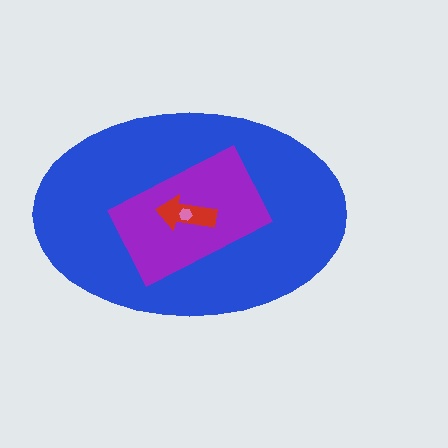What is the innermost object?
The pink hexagon.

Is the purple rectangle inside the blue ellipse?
Yes.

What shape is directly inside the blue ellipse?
The purple rectangle.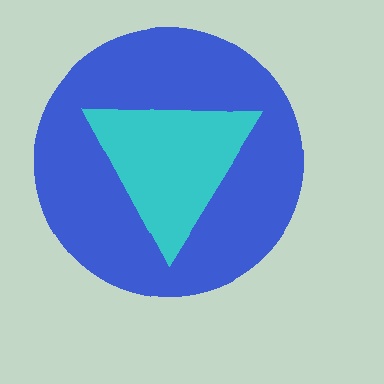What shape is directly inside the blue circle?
The cyan triangle.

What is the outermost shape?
The blue circle.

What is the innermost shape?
The cyan triangle.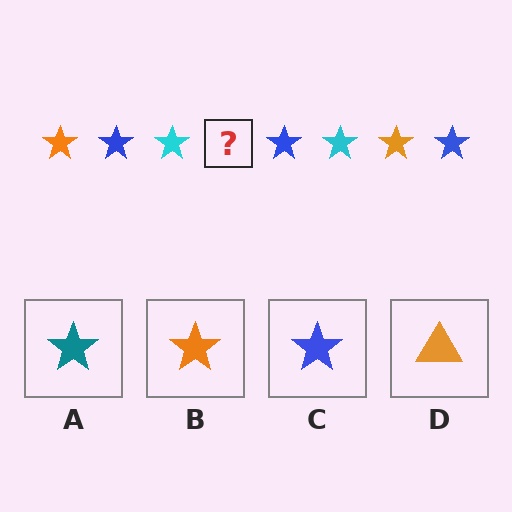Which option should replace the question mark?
Option B.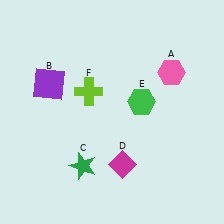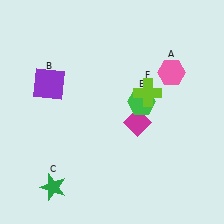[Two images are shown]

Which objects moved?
The objects that moved are: the green star (C), the magenta diamond (D), the lime cross (F).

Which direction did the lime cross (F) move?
The lime cross (F) moved right.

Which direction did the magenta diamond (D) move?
The magenta diamond (D) moved up.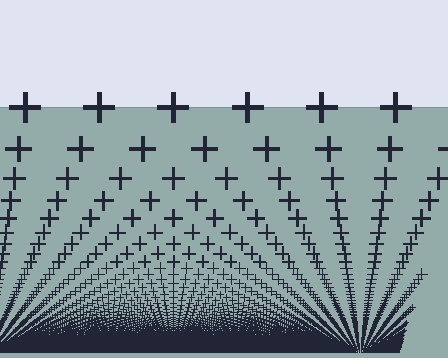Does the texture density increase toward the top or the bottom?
Density increases toward the bottom.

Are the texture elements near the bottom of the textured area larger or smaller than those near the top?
Smaller. The gradient is inverted — elements near the bottom are smaller and denser.